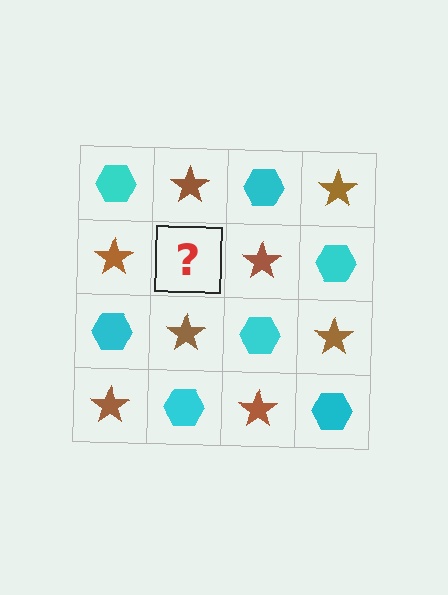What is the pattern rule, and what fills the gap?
The rule is that it alternates cyan hexagon and brown star in a checkerboard pattern. The gap should be filled with a cyan hexagon.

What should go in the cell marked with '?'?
The missing cell should contain a cyan hexagon.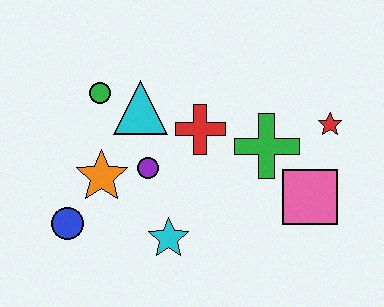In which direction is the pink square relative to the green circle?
The pink square is to the right of the green circle.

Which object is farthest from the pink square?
The blue circle is farthest from the pink square.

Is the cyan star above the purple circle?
No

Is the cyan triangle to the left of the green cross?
Yes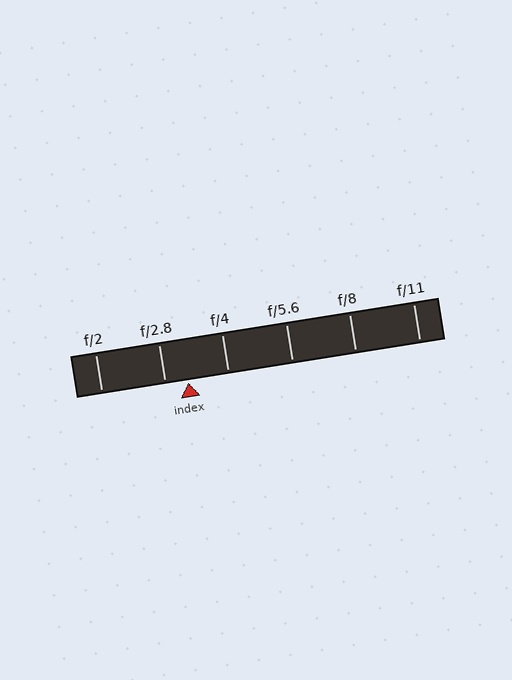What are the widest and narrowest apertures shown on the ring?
The widest aperture shown is f/2 and the narrowest is f/11.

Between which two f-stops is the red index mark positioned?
The index mark is between f/2.8 and f/4.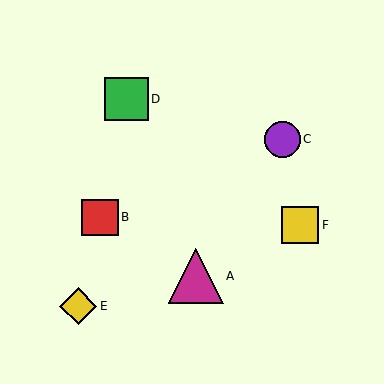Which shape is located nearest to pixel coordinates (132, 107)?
The green square (labeled D) at (126, 99) is nearest to that location.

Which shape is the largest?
The magenta triangle (labeled A) is the largest.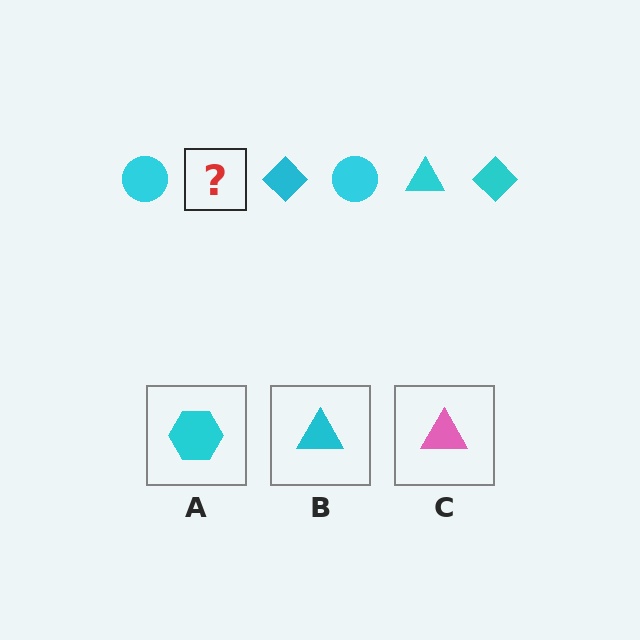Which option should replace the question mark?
Option B.